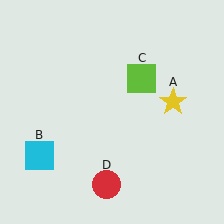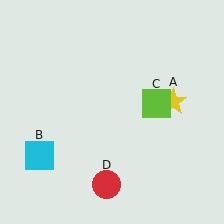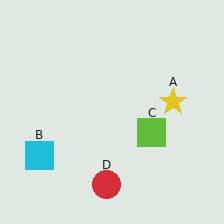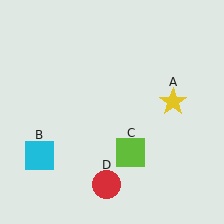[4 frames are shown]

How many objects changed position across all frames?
1 object changed position: lime square (object C).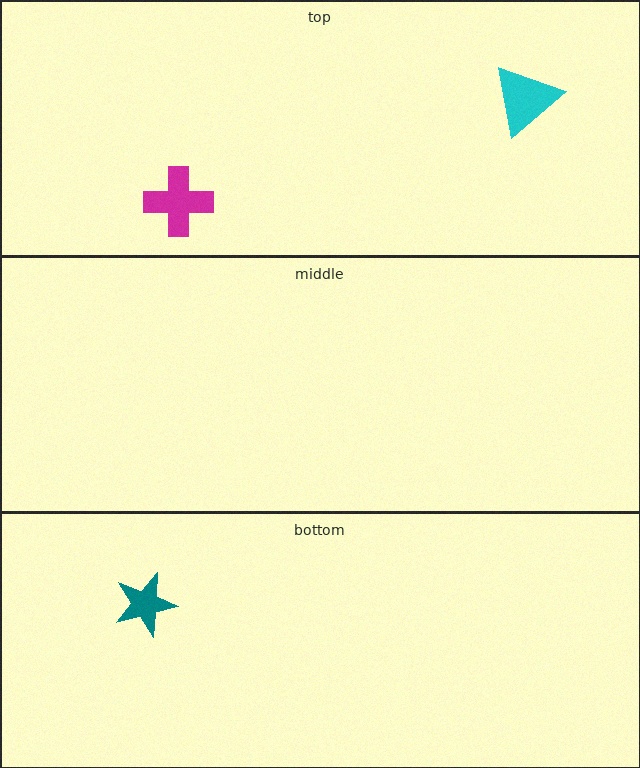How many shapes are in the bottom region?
1.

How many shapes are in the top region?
2.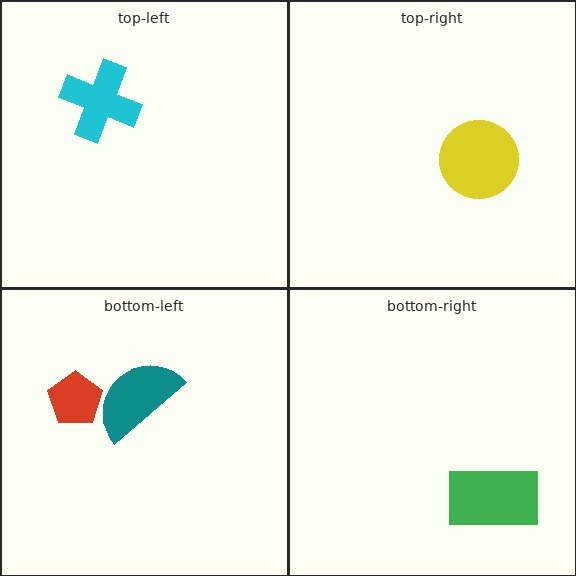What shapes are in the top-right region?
The yellow circle.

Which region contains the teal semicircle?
The bottom-left region.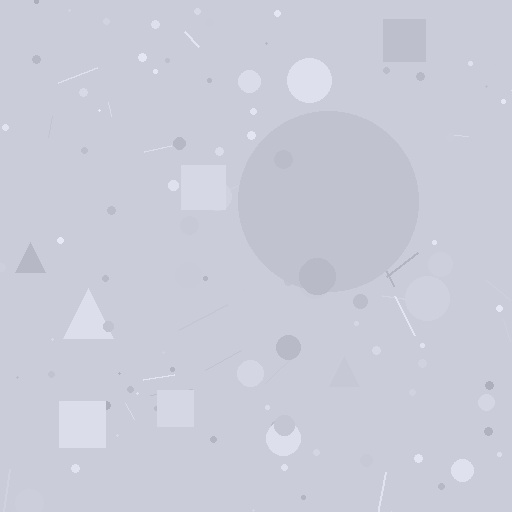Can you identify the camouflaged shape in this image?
The camouflaged shape is a circle.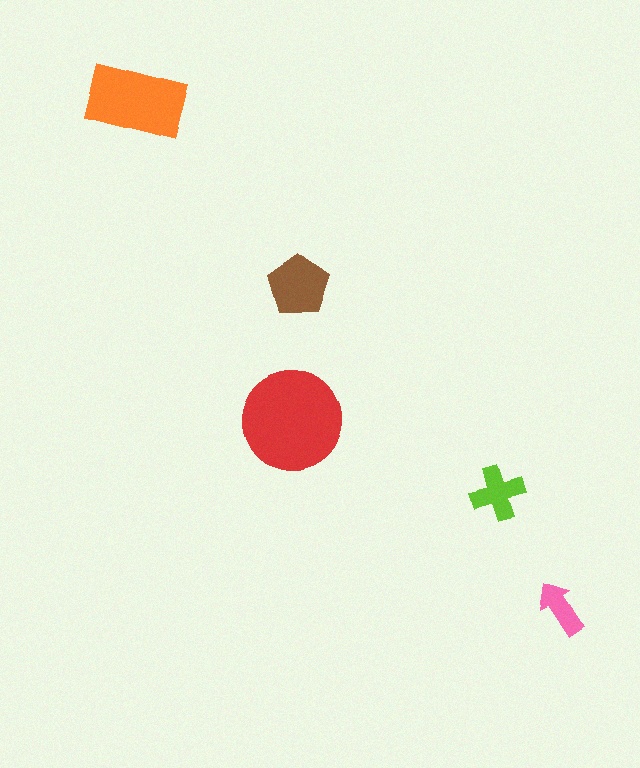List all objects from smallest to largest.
The pink arrow, the lime cross, the brown pentagon, the orange rectangle, the red circle.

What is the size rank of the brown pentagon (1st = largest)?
3rd.